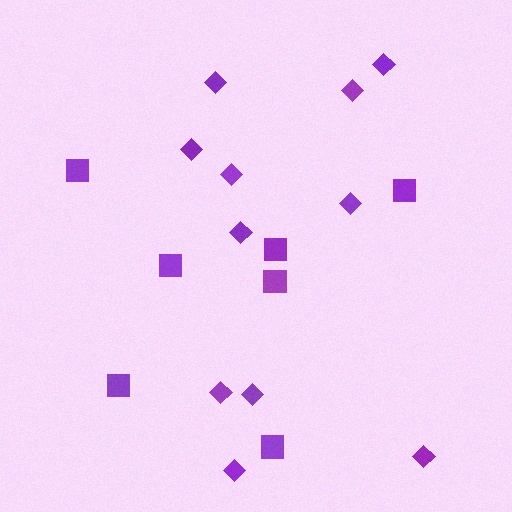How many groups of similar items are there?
There are 2 groups: one group of diamonds (11) and one group of squares (7).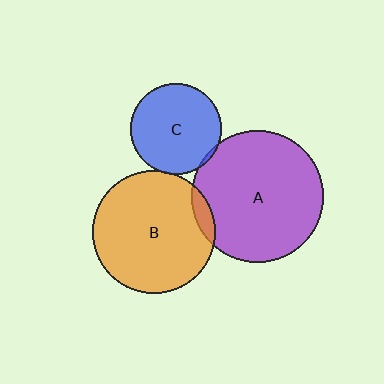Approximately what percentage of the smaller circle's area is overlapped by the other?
Approximately 5%.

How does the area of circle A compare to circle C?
Approximately 2.1 times.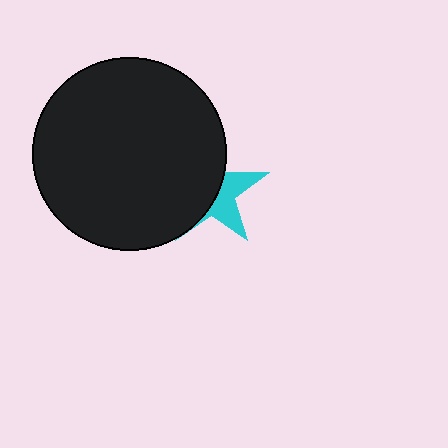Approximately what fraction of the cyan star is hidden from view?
Roughly 61% of the cyan star is hidden behind the black circle.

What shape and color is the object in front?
The object in front is a black circle.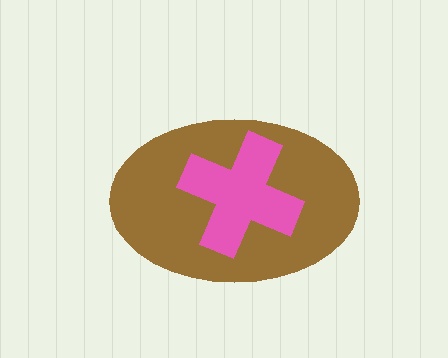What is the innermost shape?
The pink cross.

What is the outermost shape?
The brown ellipse.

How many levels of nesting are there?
2.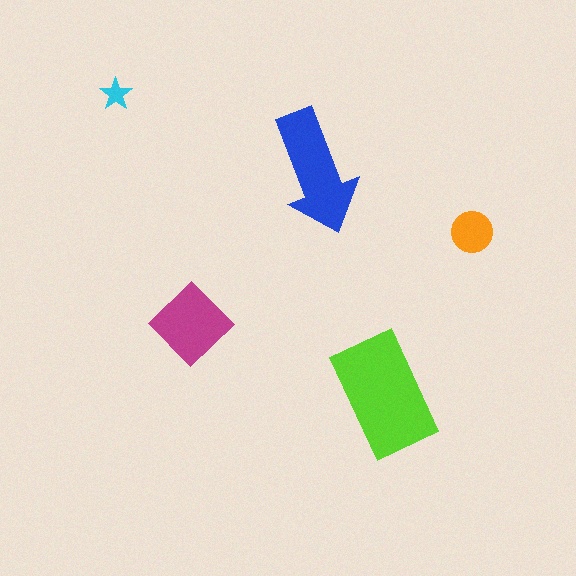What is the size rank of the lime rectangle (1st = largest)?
1st.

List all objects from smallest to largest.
The cyan star, the orange circle, the magenta diamond, the blue arrow, the lime rectangle.